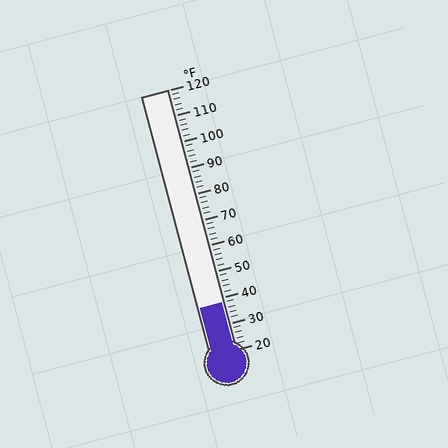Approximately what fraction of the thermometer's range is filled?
The thermometer is filled to approximately 20% of its range.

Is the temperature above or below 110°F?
The temperature is below 110°F.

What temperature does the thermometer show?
The thermometer shows approximately 38°F.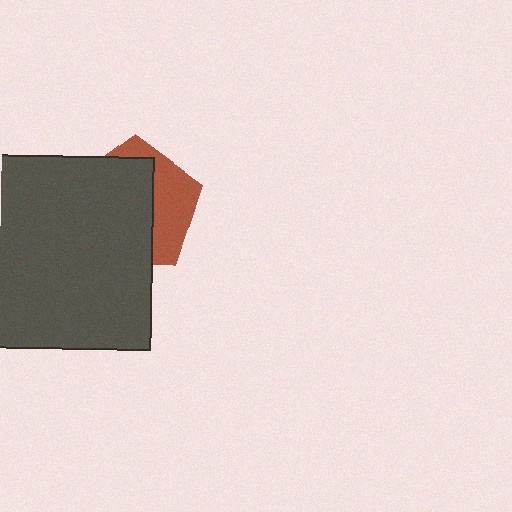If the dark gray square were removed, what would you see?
You would see the complete brown pentagon.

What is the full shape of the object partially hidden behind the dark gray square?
The partially hidden object is a brown pentagon.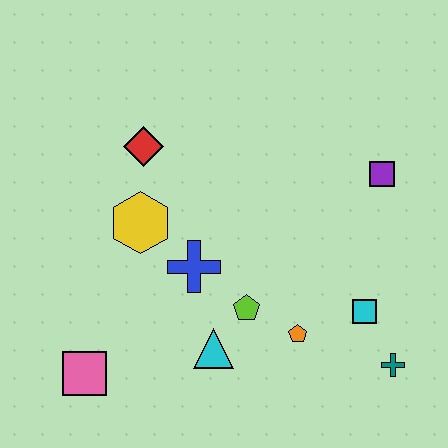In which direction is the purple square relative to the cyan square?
The purple square is above the cyan square.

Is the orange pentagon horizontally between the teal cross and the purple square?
No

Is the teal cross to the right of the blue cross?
Yes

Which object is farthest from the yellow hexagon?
The teal cross is farthest from the yellow hexagon.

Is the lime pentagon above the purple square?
No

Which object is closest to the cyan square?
The teal cross is closest to the cyan square.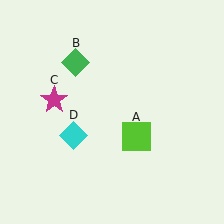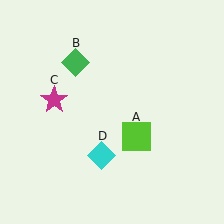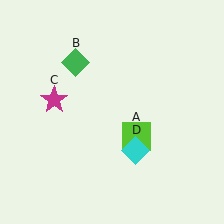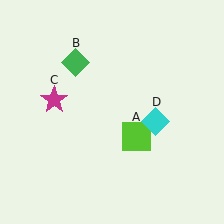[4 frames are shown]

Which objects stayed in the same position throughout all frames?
Lime square (object A) and green diamond (object B) and magenta star (object C) remained stationary.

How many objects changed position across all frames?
1 object changed position: cyan diamond (object D).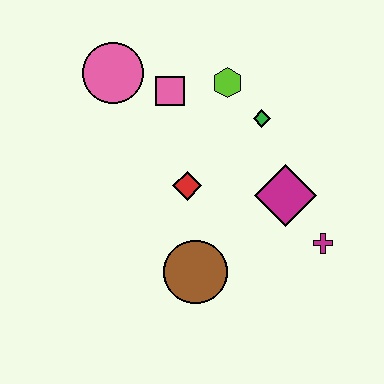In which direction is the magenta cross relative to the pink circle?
The magenta cross is to the right of the pink circle.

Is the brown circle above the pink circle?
No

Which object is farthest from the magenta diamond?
The pink circle is farthest from the magenta diamond.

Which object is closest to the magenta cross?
The magenta diamond is closest to the magenta cross.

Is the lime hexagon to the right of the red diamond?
Yes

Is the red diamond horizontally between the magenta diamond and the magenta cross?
No